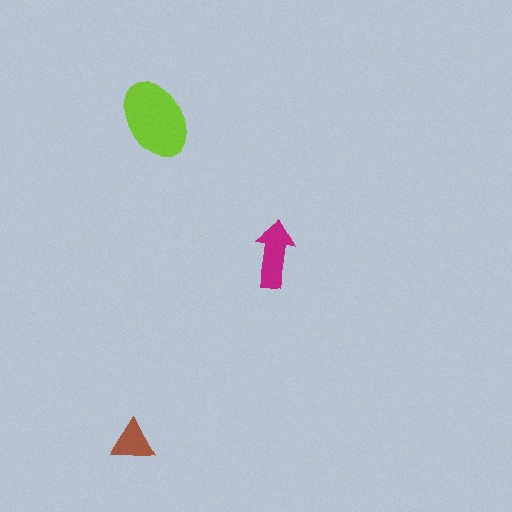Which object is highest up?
The lime ellipse is topmost.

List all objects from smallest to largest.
The brown triangle, the magenta arrow, the lime ellipse.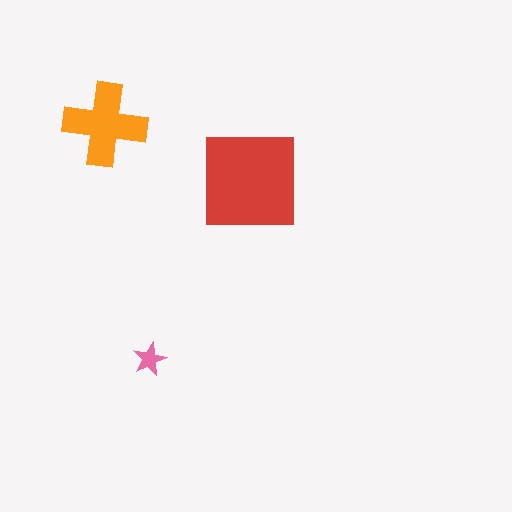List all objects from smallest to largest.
The pink star, the orange cross, the red square.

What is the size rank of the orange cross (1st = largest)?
2nd.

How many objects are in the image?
There are 3 objects in the image.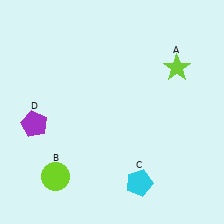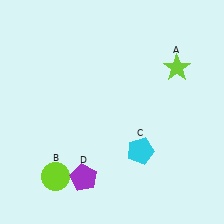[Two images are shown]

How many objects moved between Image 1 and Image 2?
2 objects moved between the two images.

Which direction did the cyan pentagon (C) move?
The cyan pentagon (C) moved up.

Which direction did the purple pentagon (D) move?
The purple pentagon (D) moved down.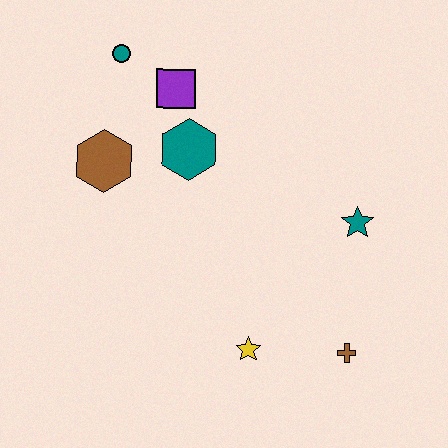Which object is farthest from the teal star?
The teal circle is farthest from the teal star.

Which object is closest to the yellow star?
The brown cross is closest to the yellow star.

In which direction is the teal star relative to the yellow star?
The teal star is above the yellow star.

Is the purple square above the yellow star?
Yes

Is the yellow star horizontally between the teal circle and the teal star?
Yes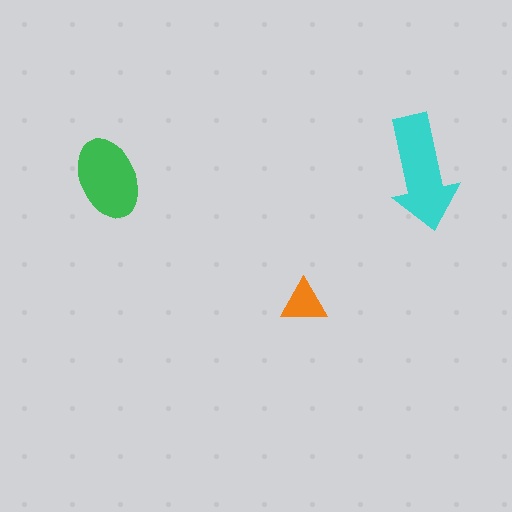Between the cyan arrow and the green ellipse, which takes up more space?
The cyan arrow.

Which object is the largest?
The cyan arrow.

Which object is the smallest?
The orange triangle.